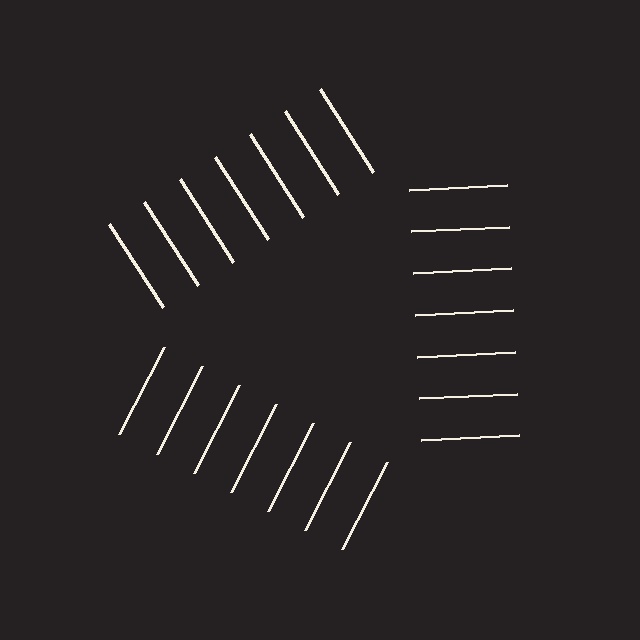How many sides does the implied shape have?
3 sides — the line-ends trace a triangle.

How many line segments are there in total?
21 — 7 along each of the 3 edges.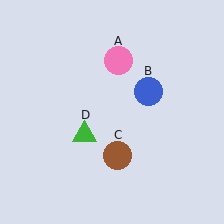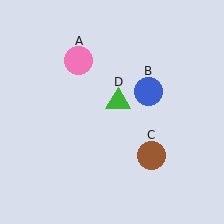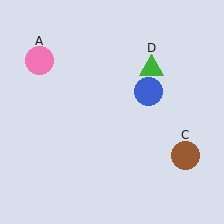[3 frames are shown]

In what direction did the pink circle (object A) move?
The pink circle (object A) moved left.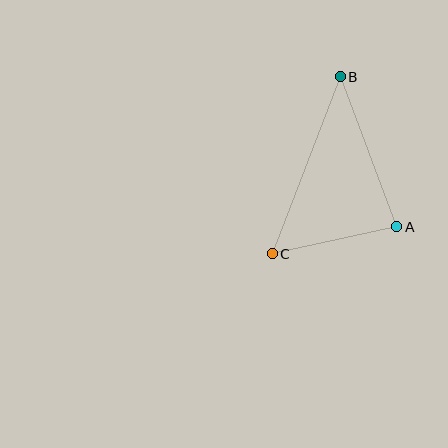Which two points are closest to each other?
Points A and C are closest to each other.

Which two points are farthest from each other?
Points B and C are farthest from each other.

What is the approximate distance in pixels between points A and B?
The distance between A and B is approximately 160 pixels.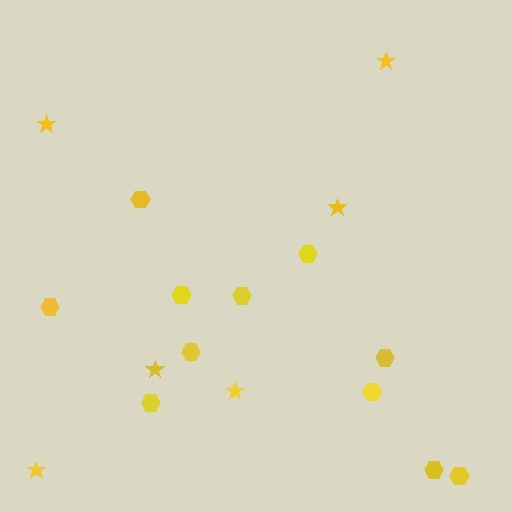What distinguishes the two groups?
There are 2 groups: one group of hexagons (11) and one group of stars (6).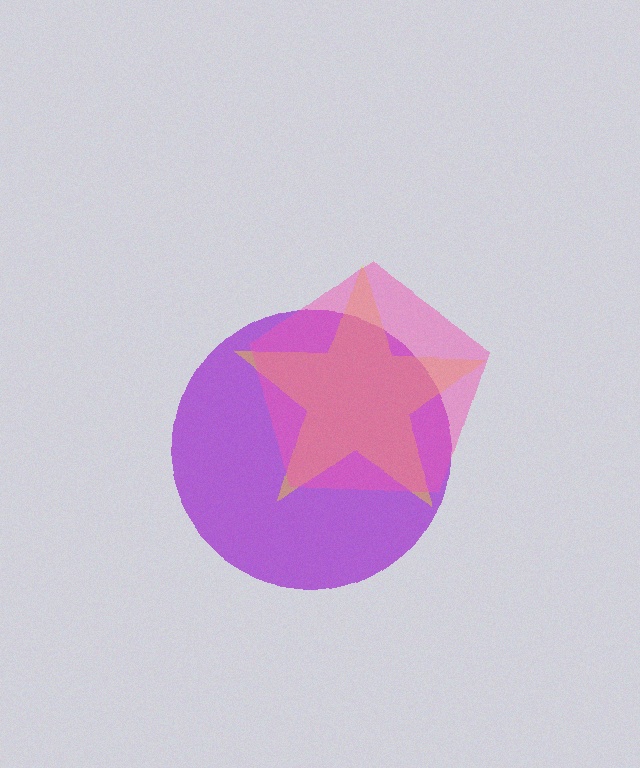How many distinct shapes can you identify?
There are 3 distinct shapes: a purple circle, a yellow star, a pink pentagon.